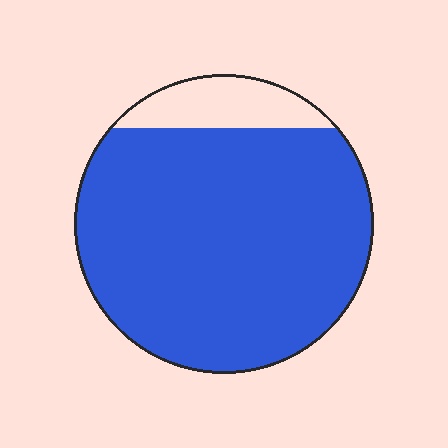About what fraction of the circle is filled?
About seven eighths (7/8).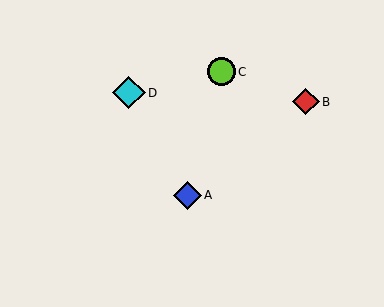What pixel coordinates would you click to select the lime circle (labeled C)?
Click at (221, 72) to select the lime circle C.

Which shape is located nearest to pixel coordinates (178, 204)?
The blue diamond (labeled A) at (187, 195) is nearest to that location.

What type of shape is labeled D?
Shape D is a cyan diamond.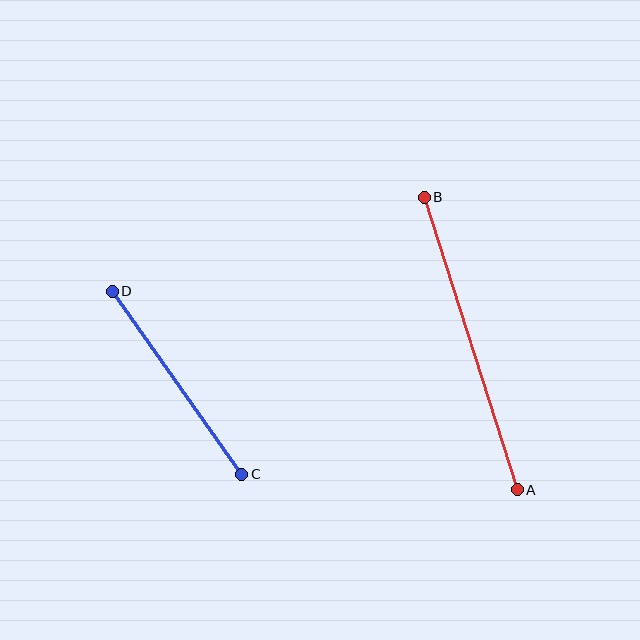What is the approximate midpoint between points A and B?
The midpoint is at approximately (471, 344) pixels.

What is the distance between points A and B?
The distance is approximately 307 pixels.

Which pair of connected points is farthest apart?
Points A and B are farthest apart.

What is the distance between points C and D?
The distance is approximately 224 pixels.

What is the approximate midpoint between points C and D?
The midpoint is at approximately (177, 383) pixels.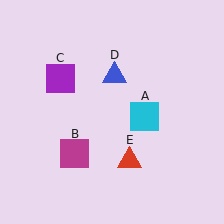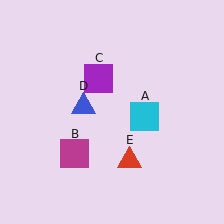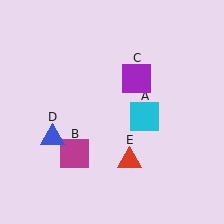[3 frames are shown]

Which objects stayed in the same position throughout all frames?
Cyan square (object A) and magenta square (object B) and red triangle (object E) remained stationary.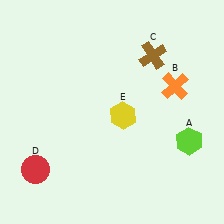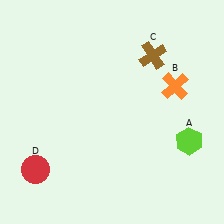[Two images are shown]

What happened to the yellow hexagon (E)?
The yellow hexagon (E) was removed in Image 2. It was in the bottom-right area of Image 1.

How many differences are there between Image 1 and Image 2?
There is 1 difference between the two images.